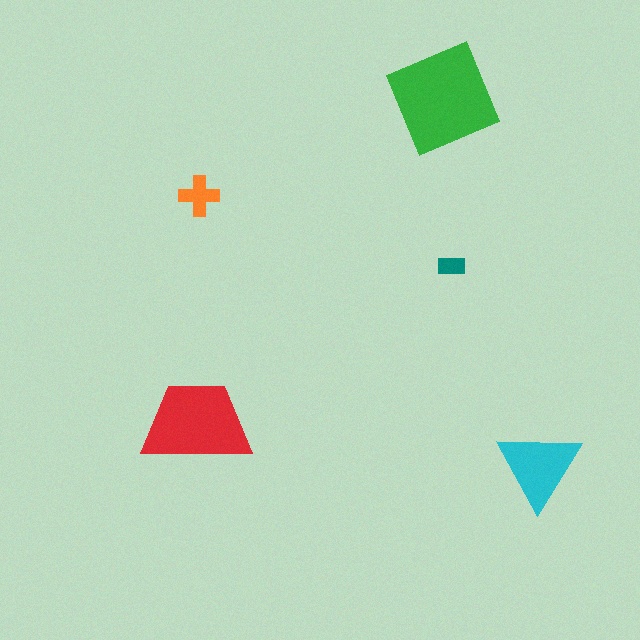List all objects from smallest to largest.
The teal rectangle, the orange cross, the cyan triangle, the red trapezoid, the green diamond.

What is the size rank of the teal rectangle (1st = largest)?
5th.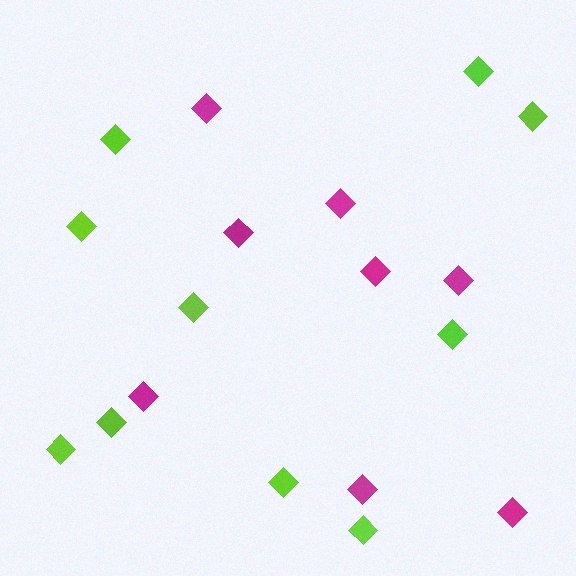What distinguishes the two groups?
There are 2 groups: one group of lime diamonds (10) and one group of magenta diamonds (8).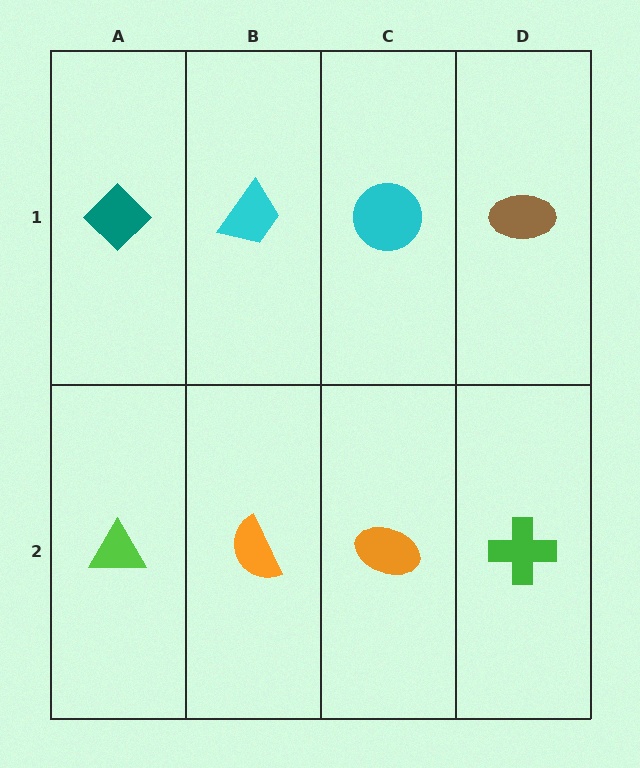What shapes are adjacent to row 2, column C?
A cyan circle (row 1, column C), an orange semicircle (row 2, column B), a green cross (row 2, column D).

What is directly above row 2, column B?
A cyan trapezoid.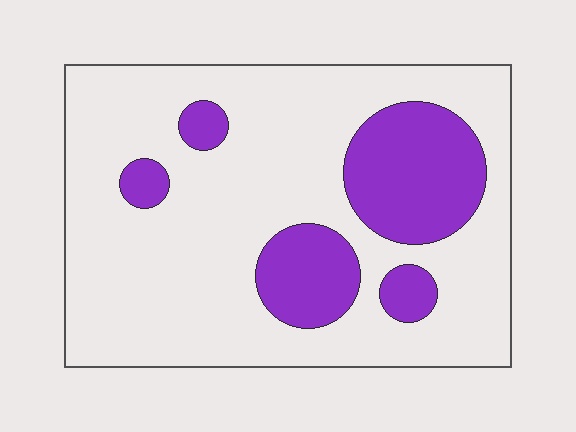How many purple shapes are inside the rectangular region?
5.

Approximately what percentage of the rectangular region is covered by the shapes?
Approximately 25%.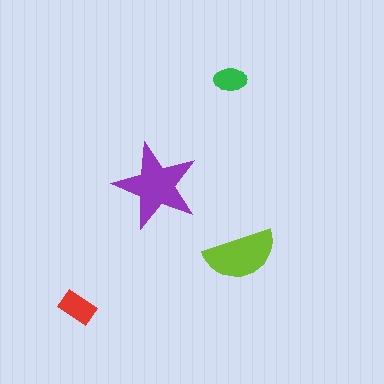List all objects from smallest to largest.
The green ellipse, the red rectangle, the lime semicircle, the purple star.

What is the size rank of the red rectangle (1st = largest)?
3rd.